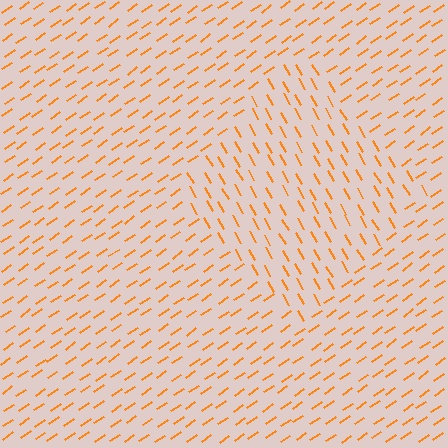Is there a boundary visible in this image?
Yes, there is a texture boundary formed by a change in line orientation.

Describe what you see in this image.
The image is filled with small orange line segments. A diamond region in the image has lines oriented differently from the surrounding lines, creating a visible texture boundary.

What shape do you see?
I see a diamond.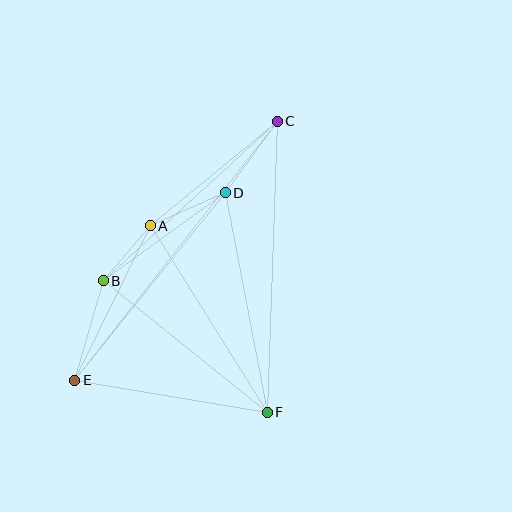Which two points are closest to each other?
Points A and B are closest to each other.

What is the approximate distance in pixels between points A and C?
The distance between A and C is approximately 165 pixels.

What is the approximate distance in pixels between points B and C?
The distance between B and C is approximately 236 pixels.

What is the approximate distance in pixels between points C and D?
The distance between C and D is approximately 88 pixels.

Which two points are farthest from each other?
Points C and E are farthest from each other.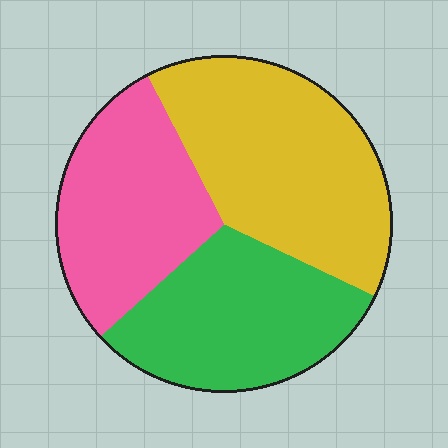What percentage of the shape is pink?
Pink takes up between a quarter and a half of the shape.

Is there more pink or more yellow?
Yellow.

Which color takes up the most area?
Yellow, at roughly 40%.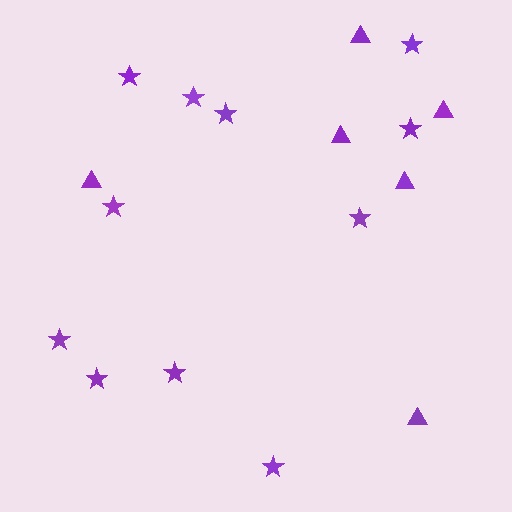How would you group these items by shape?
There are 2 groups: one group of stars (11) and one group of triangles (6).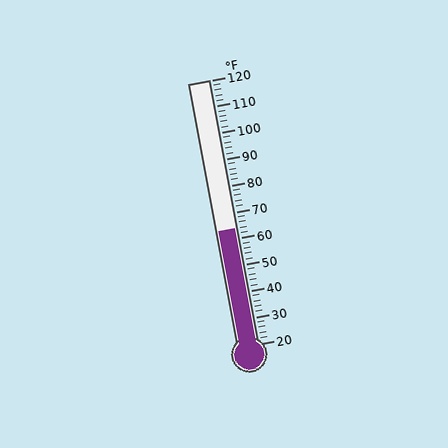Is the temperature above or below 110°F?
The temperature is below 110°F.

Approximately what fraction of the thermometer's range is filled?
The thermometer is filled to approximately 45% of its range.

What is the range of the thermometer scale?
The thermometer scale ranges from 20°F to 120°F.